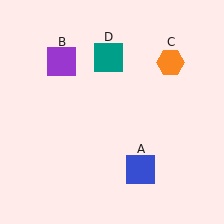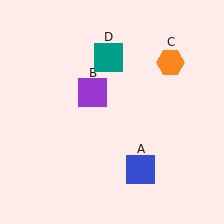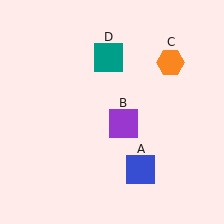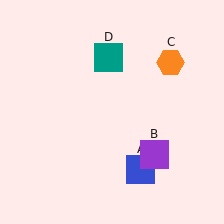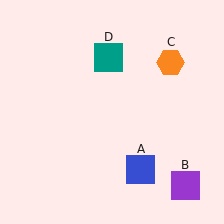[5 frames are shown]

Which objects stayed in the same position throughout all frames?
Blue square (object A) and orange hexagon (object C) and teal square (object D) remained stationary.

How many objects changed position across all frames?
1 object changed position: purple square (object B).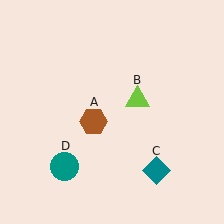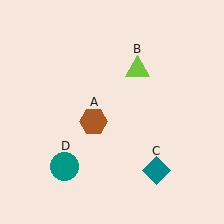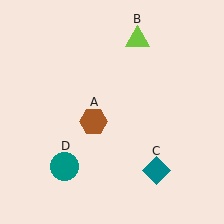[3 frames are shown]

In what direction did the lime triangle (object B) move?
The lime triangle (object B) moved up.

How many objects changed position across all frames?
1 object changed position: lime triangle (object B).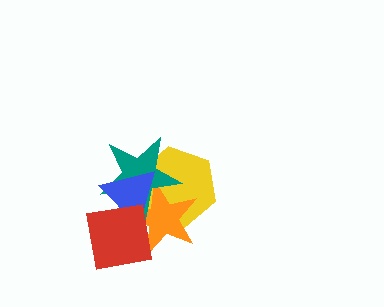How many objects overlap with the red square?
3 objects overlap with the red square.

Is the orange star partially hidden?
Yes, it is partially covered by another shape.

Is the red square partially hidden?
No, no other shape covers it.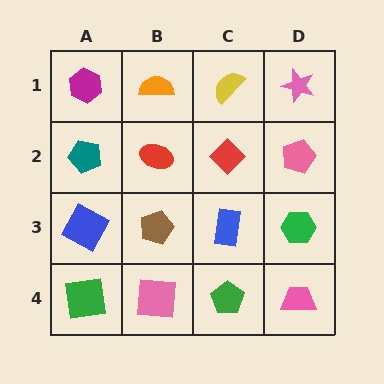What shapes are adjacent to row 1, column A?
A teal pentagon (row 2, column A), an orange semicircle (row 1, column B).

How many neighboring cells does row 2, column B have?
4.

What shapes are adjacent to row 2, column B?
An orange semicircle (row 1, column B), a brown pentagon (row 3, column B), a teal pentagon (row 2, column A), a red diamond (row 2, column C).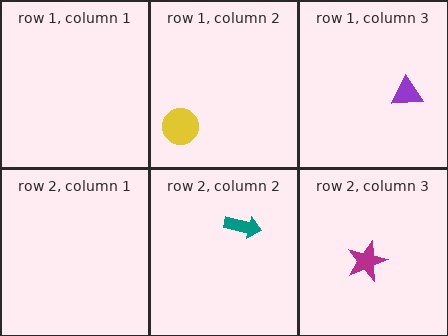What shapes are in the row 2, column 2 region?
The teal arrow.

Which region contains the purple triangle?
The row 1, column 3 region.